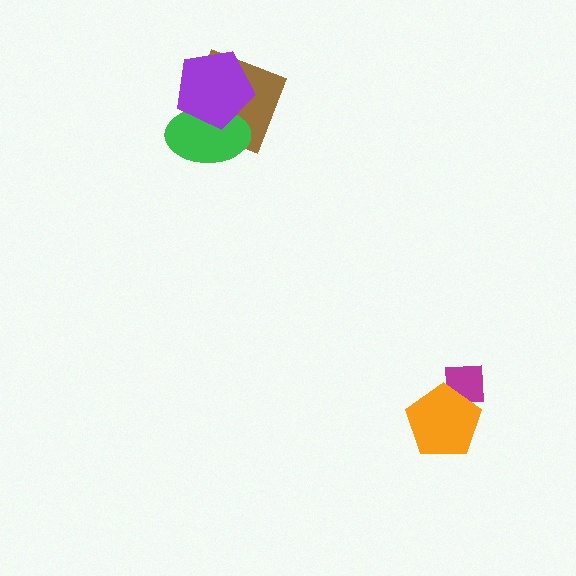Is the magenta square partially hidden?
Yes, it is partially covered by another shape.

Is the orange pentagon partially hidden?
No, no other shape covers it.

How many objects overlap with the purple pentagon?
2 objects overlap with the purple pentagon.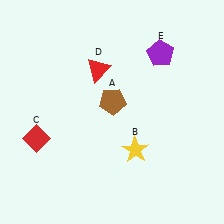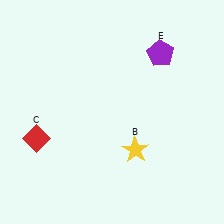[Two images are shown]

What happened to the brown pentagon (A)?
The brown pentagon (A) was removed in Image 2. It was in the top-right area of Image 1.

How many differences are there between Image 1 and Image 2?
There are 2 differences between the two images.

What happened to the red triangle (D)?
The red triangle (D) was removed in Image 2. It was in the top-left area of Image 1.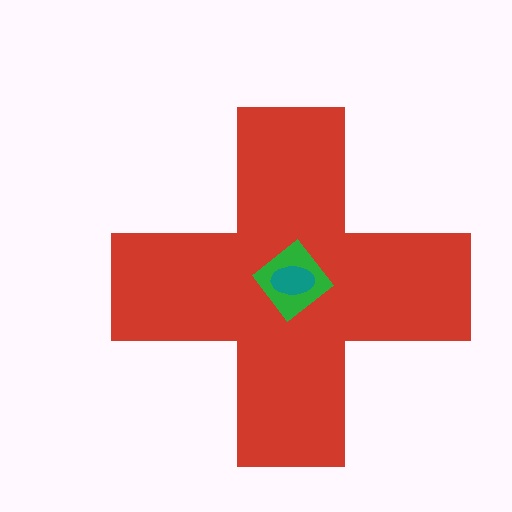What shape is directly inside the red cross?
The green diamond.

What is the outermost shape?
The red cross.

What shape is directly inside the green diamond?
The teal ellipse.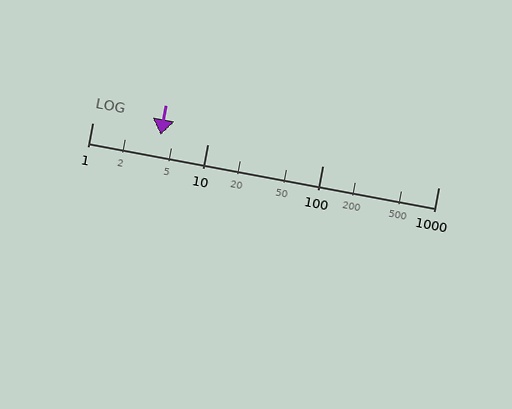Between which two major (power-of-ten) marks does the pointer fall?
The pointer is between 1 and 10.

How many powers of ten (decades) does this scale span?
The scale spans 3 decades, from 1 to 1000.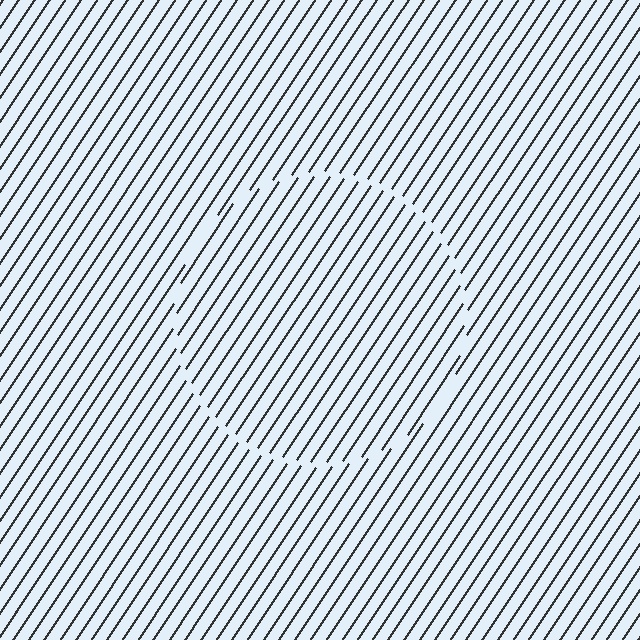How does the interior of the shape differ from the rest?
The interior of the shape contains the same grating, shifted by half a period — the contour is defined by the phase discontinuity where line-ends from the inner and outer gratings abut.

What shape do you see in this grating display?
An illusory circle. The interior of the shape contains the same grating, shifted by half a period — the contour is defined by the phase discontinuity where line-ends from the inner and outer gratings abut.